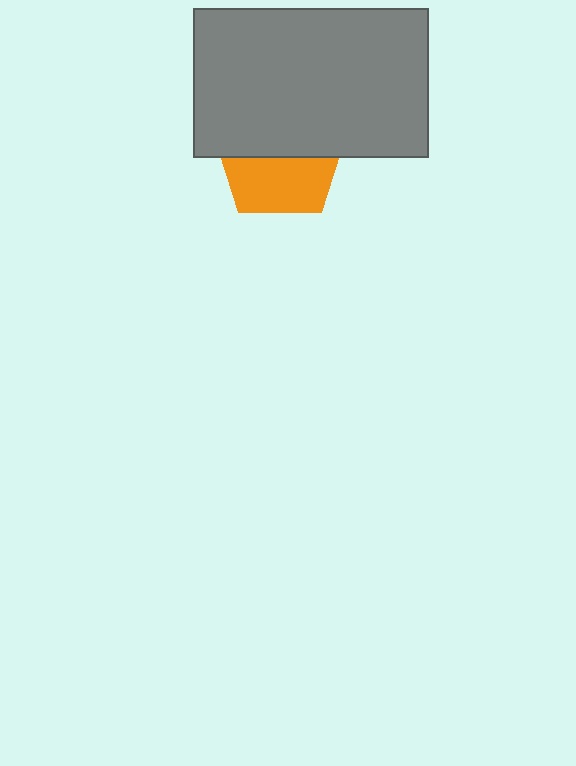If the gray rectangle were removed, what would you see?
You would see the complete orange pentagon.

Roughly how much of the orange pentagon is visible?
About half of it is visible (roughly 47%).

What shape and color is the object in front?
The object in front is a gray rectangle.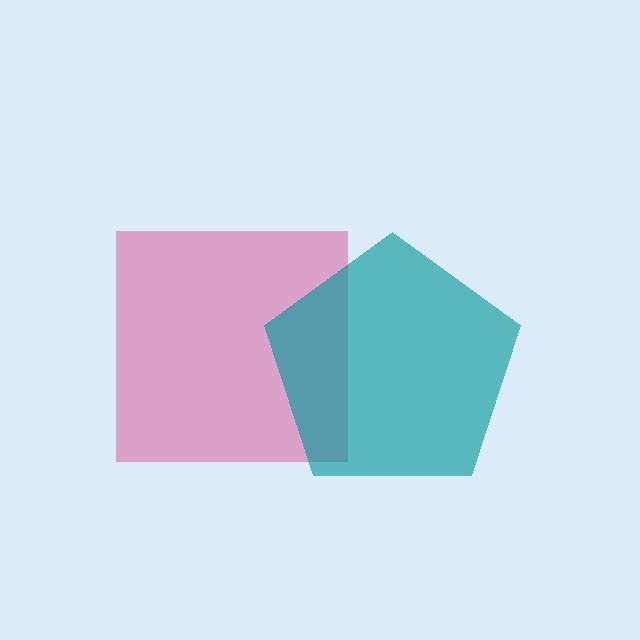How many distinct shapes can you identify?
There are 2 distinct shapes: a pink square, a teal pentagon.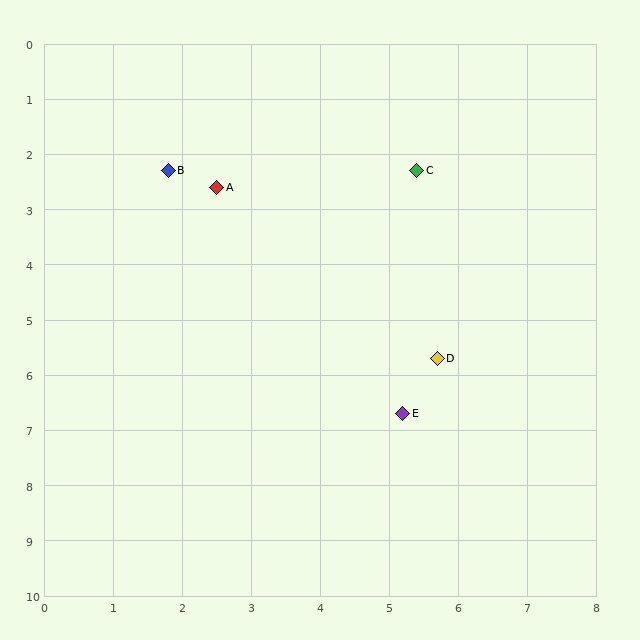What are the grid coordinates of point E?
Point E is at approximately (5.2, 6.7).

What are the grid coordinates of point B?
Point B is at approximately (1.8, 2.3).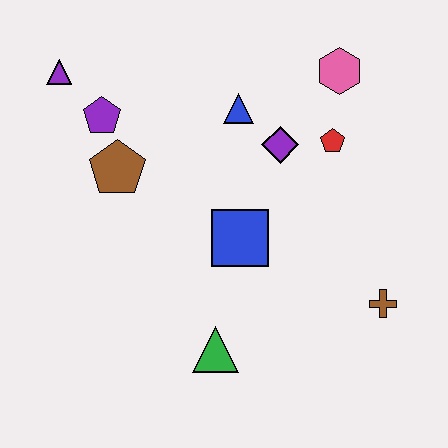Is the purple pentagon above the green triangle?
Yes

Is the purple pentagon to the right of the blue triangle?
No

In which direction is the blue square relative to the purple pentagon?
The blue square is to the right of the purple pentagon.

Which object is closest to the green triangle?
The blue square is closest to the green triangle.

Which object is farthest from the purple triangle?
The brown cross is farthest from the purple triangle.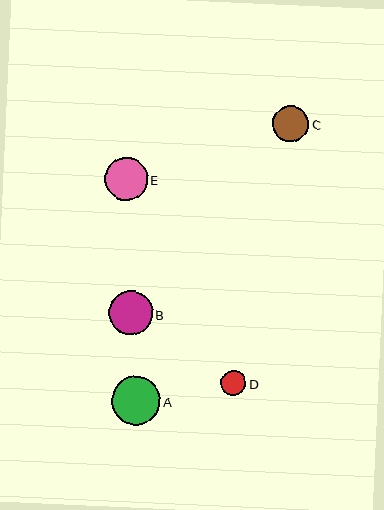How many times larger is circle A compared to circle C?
Circle A is approximately 1.3 times the size of circle C.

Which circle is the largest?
Circle A is the largest with a size of approximately 48 pixels.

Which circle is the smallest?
Circle D is the smallest with a size of approximately 25 pixels.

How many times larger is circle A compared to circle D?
Circle A is approximately 2.0 times the size of circle D.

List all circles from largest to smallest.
From largest to smallest: A, B, E, C, D.